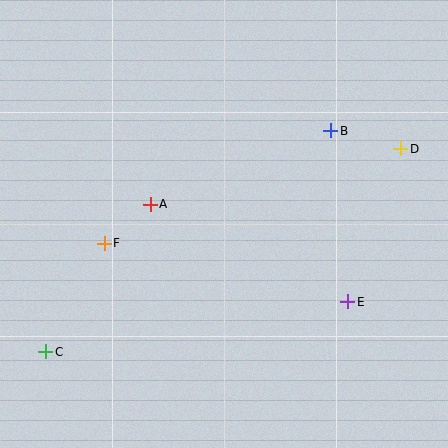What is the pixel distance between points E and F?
The distance between E and F is 250 pixels.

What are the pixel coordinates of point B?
Point B is at (331, 131).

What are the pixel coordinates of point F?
Point F is at (104, 243).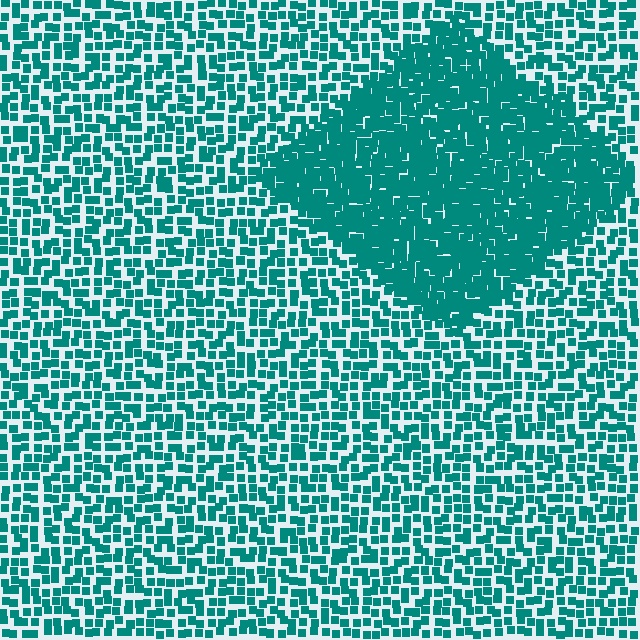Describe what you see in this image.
The image contains small teal elements arranged at two different densities. A diamond-shaped region is visible where the elements are more densely packed than the surrounding area.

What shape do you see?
I see a diamond.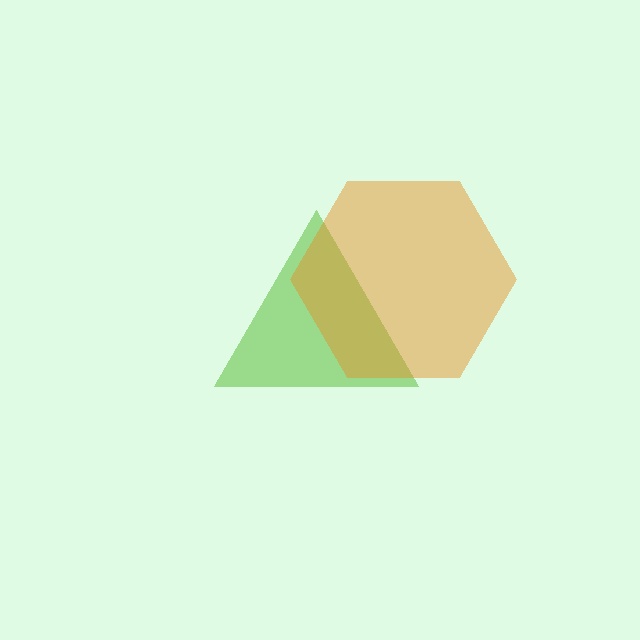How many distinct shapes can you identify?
There are 2 distinct shapes: a lime triangle, an orange hexagon.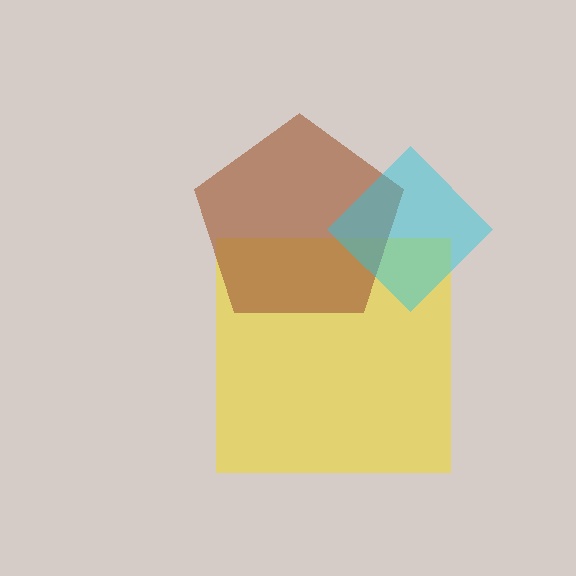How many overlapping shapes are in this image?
There are 3 overlapping shapes in the image.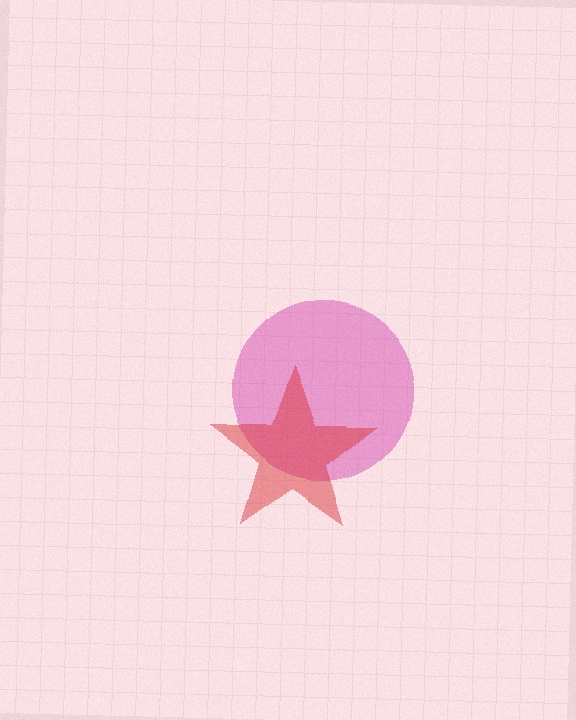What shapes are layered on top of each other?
The layered shapes are: a magenta circle, a red star.